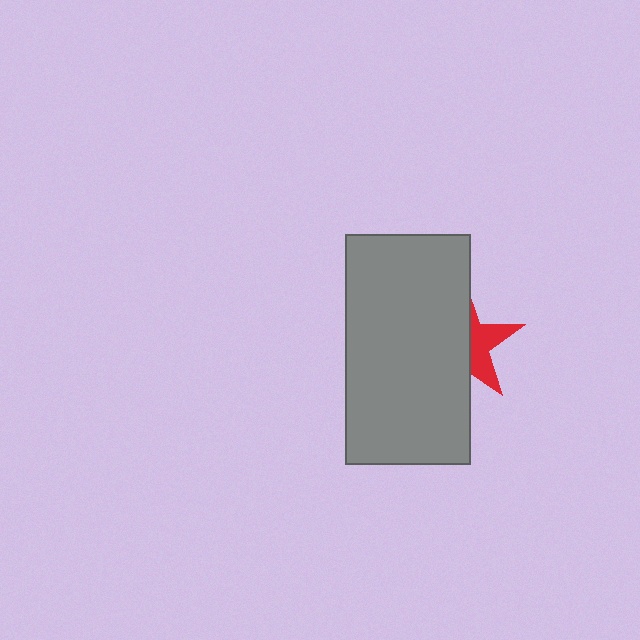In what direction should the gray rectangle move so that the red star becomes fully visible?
The gray rectangle should move left. That is the shortest direction to clear the overlap and leave the red star fully visible.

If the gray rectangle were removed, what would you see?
You would see the complete red star.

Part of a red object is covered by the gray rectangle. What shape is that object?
It is a star.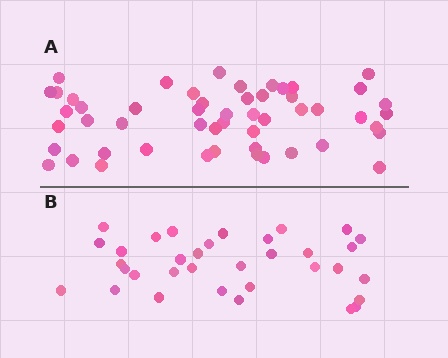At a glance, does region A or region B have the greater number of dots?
Region A (the top region) has more dots.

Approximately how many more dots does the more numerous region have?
Region A has approximately 20 more dots than region B.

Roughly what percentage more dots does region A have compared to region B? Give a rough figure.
About 55% more.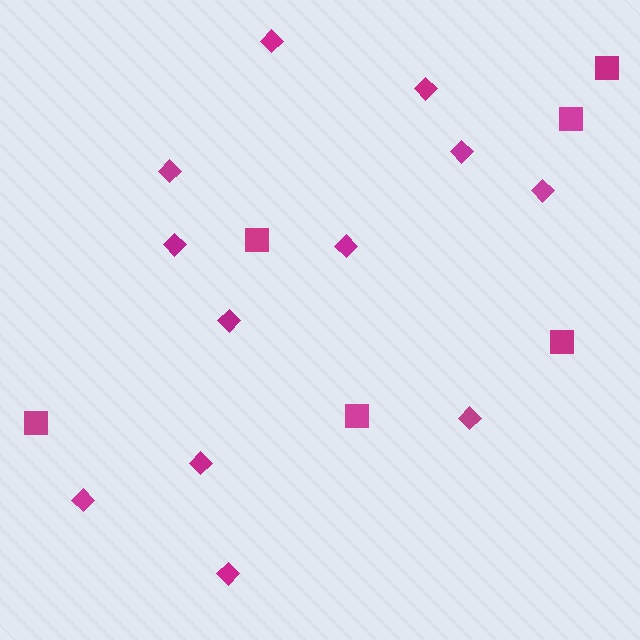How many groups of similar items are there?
There are 2 groups: one group of diamonds (12) and one group of squares (6).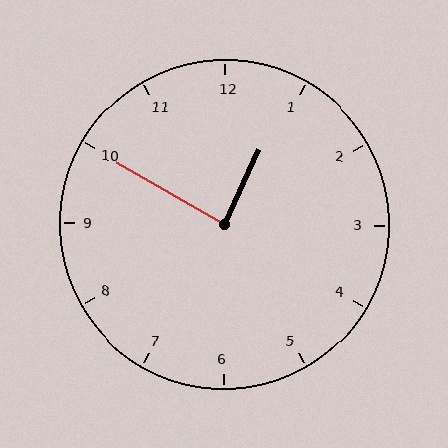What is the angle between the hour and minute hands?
Approximately 85 degrees.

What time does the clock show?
12:50.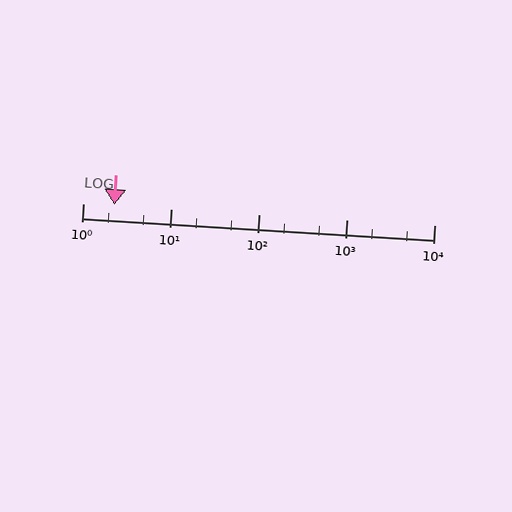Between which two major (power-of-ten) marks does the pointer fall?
The pointer is between 1 and 10.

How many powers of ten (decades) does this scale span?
The scale spans 4 decades, from 1 to 10000.